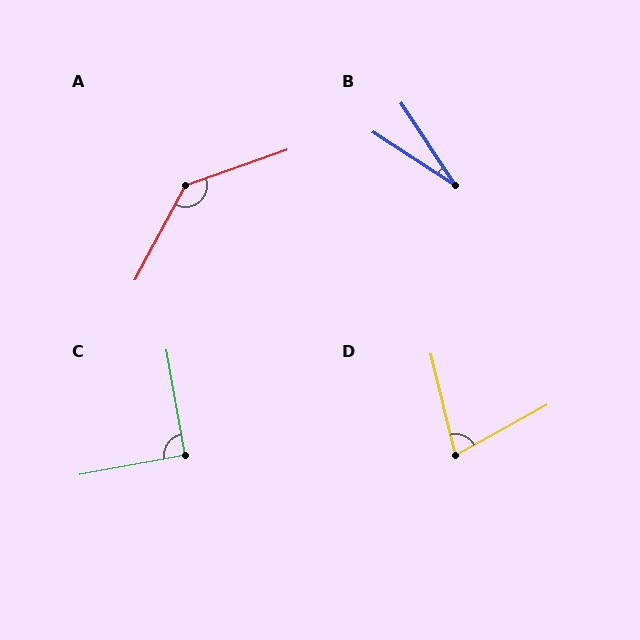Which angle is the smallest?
B, at approximately 24 degrees.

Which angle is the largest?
A, at approximately 138 degrees.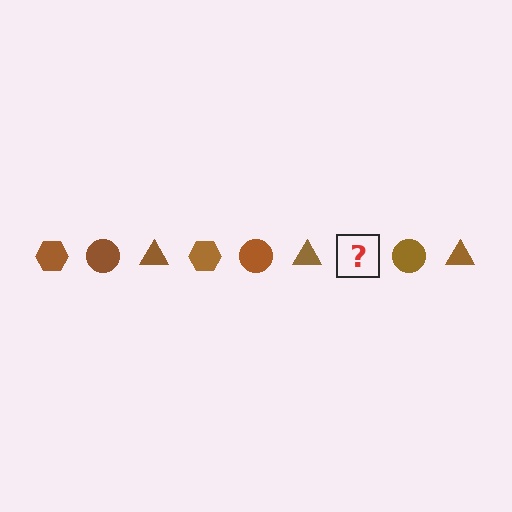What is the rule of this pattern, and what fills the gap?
The rule is that the pattern cycles through hexagon, circle, triangle shapes in brown. The gap should be filled with a brown hexagon.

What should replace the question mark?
The question mark should be replaced with a brown hexagon.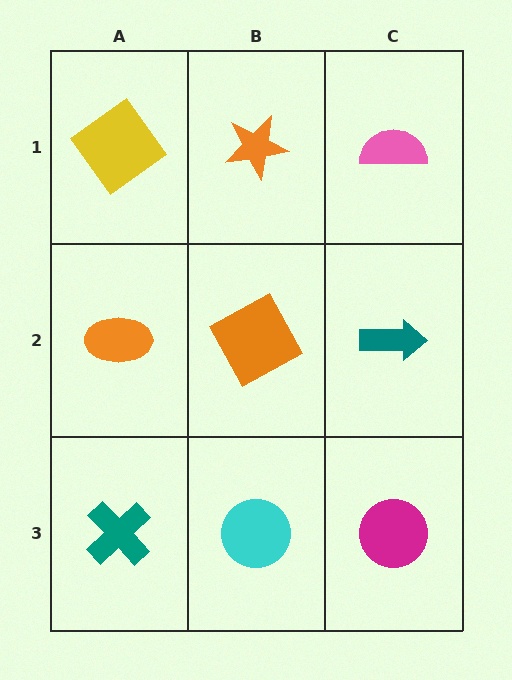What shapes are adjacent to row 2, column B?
An orange star (row 1, column B), a cyan circle (row 3, column B), an orange ellipse (row 2, column A), a teal arrow (row 2, column C).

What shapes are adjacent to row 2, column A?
A yellow diamond (row 1, column A), a teal cross (row 3, column A), an orange square (row 2, column B).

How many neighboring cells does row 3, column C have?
2.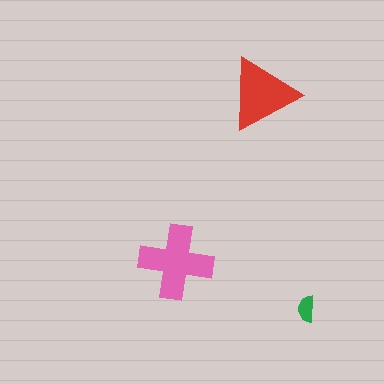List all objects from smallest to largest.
The green semicircle, the red triangle, the pink cross.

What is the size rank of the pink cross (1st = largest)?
1st.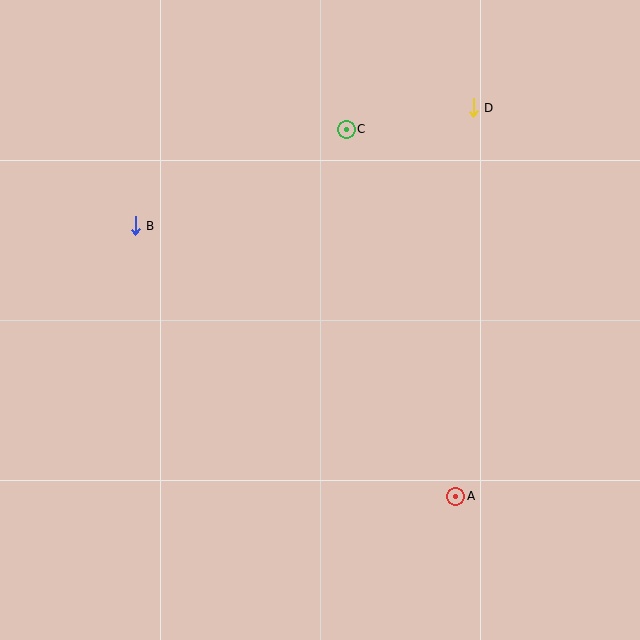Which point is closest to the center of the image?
Point C at (346, 129) is closest to the center.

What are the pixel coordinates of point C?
Point C is at (346, 129).